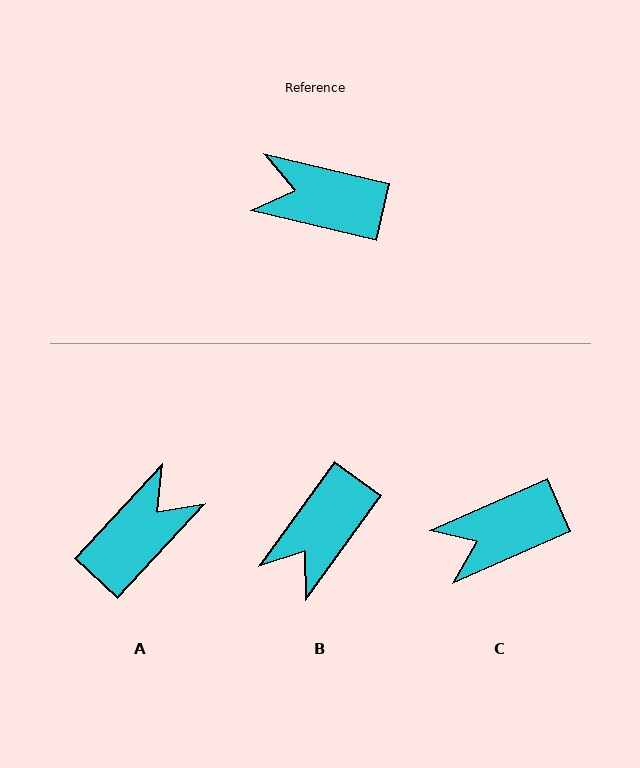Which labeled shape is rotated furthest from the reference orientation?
A, about 119 degrees away.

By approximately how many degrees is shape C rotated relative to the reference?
Approximately 38 degrees counter-clockwise.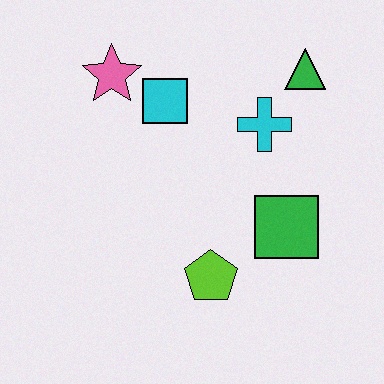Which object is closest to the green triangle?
The cyan cross is closest to the green triangle.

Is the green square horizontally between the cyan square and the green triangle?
Yes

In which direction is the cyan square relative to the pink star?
The cyan square is to the right of the pink star.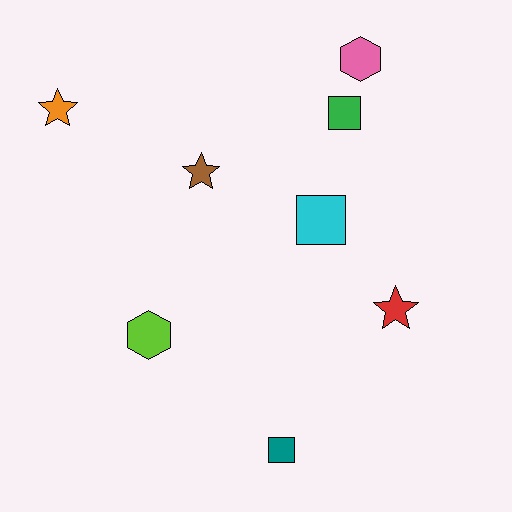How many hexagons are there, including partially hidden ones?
There are 2 hexagons.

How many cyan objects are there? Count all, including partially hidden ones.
There is 1 cyan object.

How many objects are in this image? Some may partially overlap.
There are 8 objects.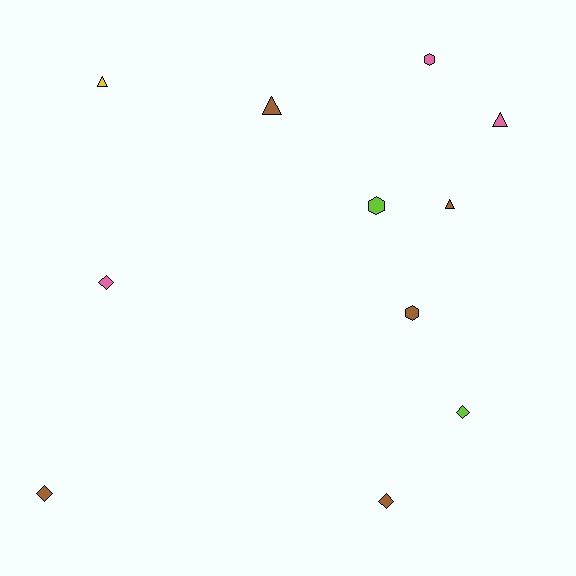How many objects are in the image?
There are 11 objects.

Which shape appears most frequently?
Diamond, with 4 objects.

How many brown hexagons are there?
There is 1 brown hexagon.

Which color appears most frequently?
Brown, with 5 objects.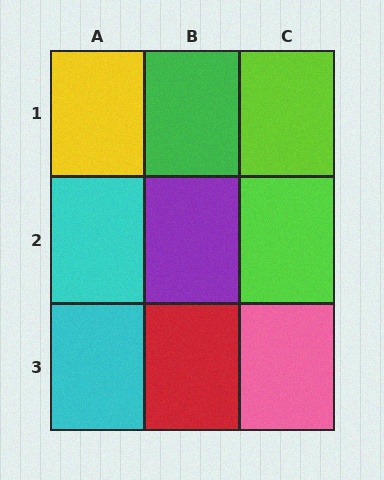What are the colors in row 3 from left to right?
Cyan, red, pink.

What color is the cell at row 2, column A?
Cyan.